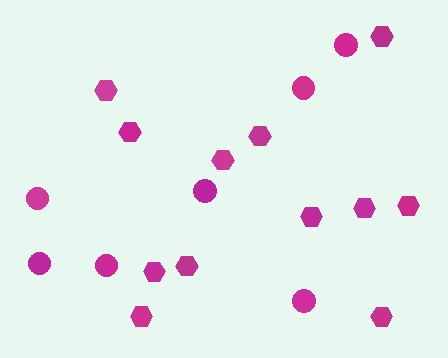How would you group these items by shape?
There are 2 groups: one group of circles (7) and one group of hexagons (12).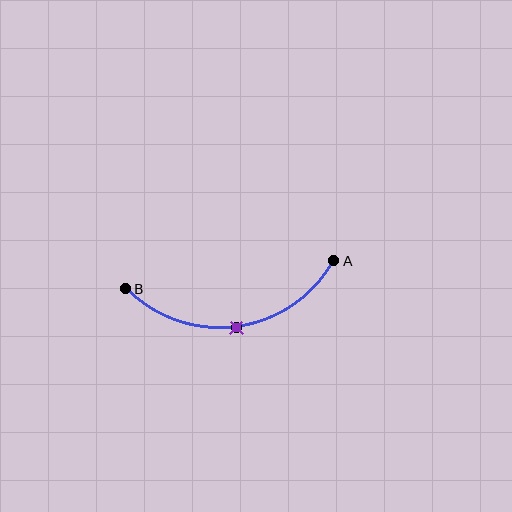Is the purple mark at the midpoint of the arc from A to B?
Yes. The purple mark lies on the arc at equal arc-length from both A and B — it is the arc midpoint.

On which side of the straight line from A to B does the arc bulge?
The arc bulges below the straight line connecting A and B.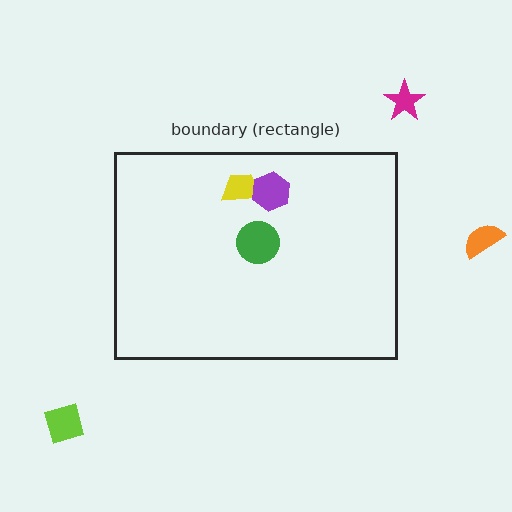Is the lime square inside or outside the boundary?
Outside.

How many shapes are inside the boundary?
3 inside, 3 outside.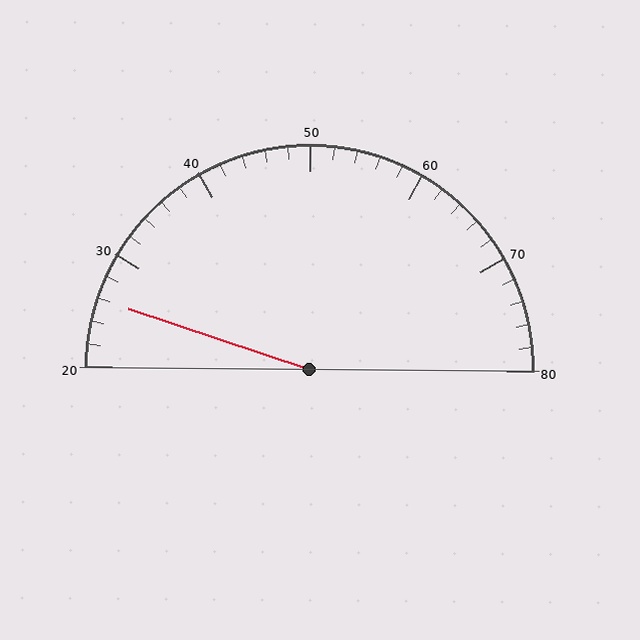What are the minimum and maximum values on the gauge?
The gauge ranges from 20 to 80.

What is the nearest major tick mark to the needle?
The nearest major tick mark is 30.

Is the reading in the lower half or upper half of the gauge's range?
The reading is in the lower half of the range (20 to 80).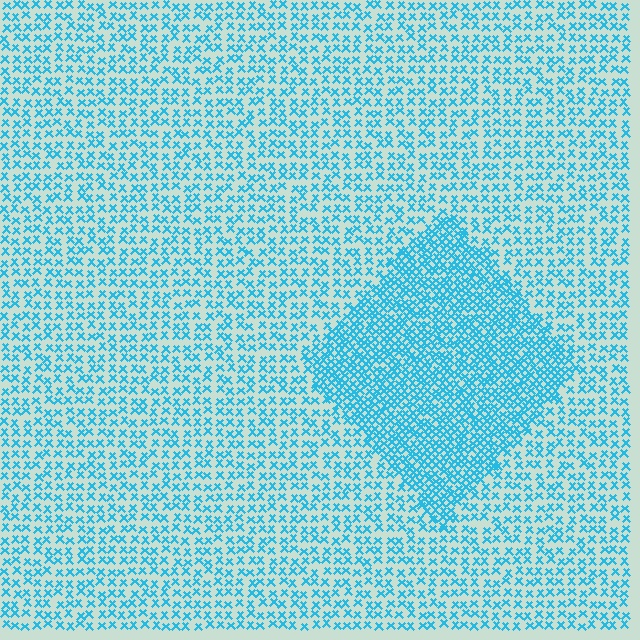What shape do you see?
I see a diamond.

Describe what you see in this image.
The image contains small cyan elements arranged at two different densities. A diamond-shaped region is visible where the elements are more densely packed than the surrounding area.